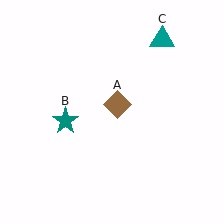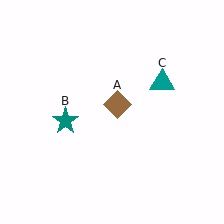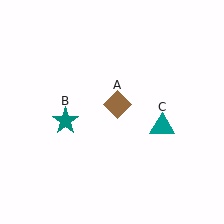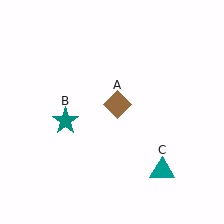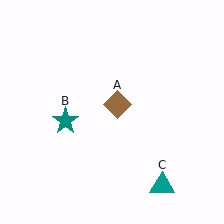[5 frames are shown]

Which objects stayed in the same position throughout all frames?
Brown diamond (object A) and teal star (object B) remained stationary.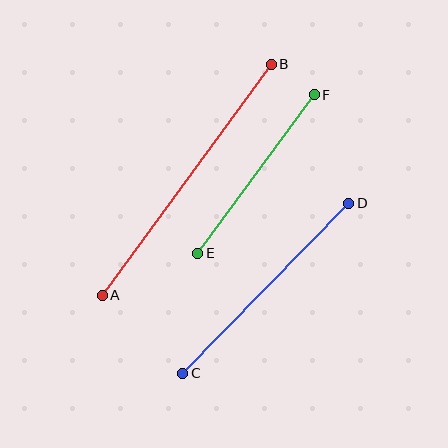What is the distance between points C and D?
The distance is approximately 238 pixels.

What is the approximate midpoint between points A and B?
The midpoint is at approximately (187, 180) pixels.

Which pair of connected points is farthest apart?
Points A and B are farthest apart.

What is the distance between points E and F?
The distance is approximately 197 pixels.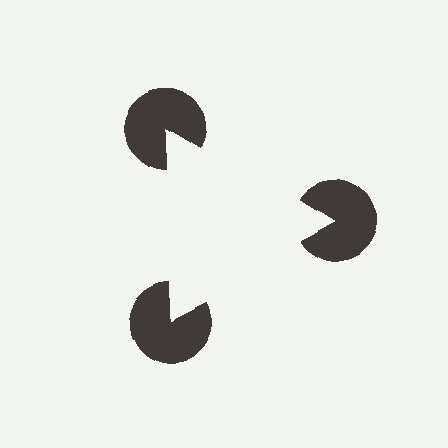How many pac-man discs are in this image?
There are 3 — one at each vertex of the illusory triangle.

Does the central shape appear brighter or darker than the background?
It typically appears slightly brighter than the background, even though no actual brightness change is drawn.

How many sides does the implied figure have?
3 sides.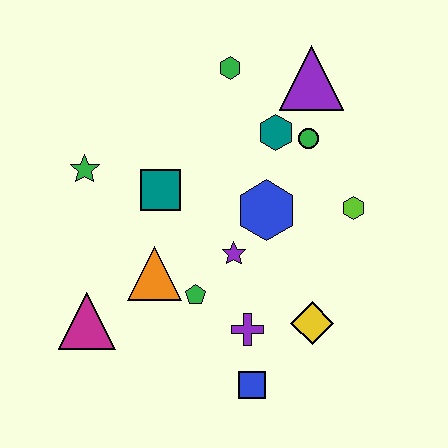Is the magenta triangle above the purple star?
No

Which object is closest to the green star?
The teal square is closest to the green star.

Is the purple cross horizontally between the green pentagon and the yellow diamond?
Yes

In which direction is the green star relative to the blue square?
The green star is above the blue square.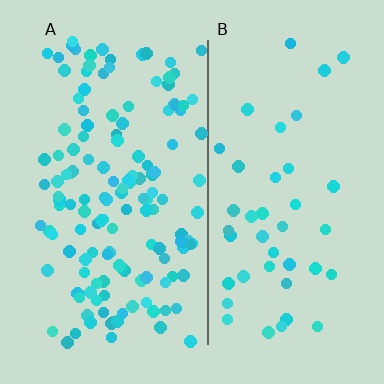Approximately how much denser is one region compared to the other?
Approximately 3.2× — region A over region B.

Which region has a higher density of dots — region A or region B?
A (the left).